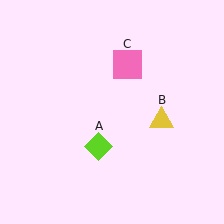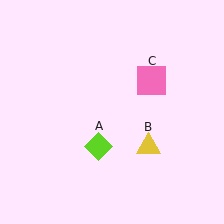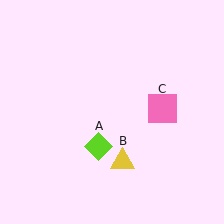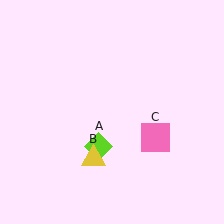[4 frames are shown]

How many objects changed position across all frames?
2 objects changed position: yellow triangle (object B), pink square (object C).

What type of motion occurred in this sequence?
The yellow triangle (object B), pink square (object C) rotated clockwise around the center of the scene.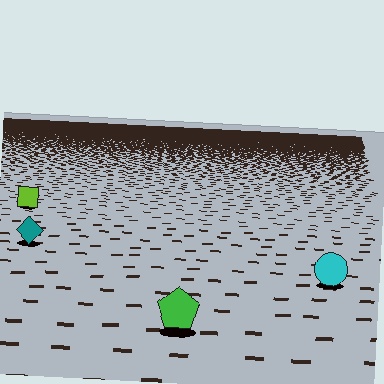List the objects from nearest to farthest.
From nearest to farthest: the green pentagon, the cyan circle, the teal diamond, the lime square.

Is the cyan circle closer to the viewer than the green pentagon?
No. The green pentagon is closer — you can tell from the texture gradient: the ground texture is coarser near it.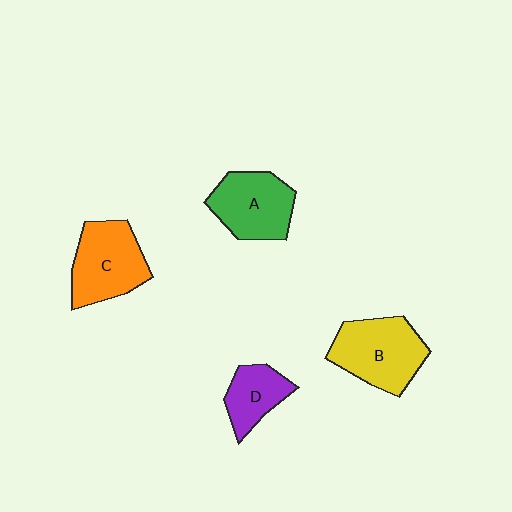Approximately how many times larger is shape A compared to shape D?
Approximately 1.5 times.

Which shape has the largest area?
Shape B (yellow).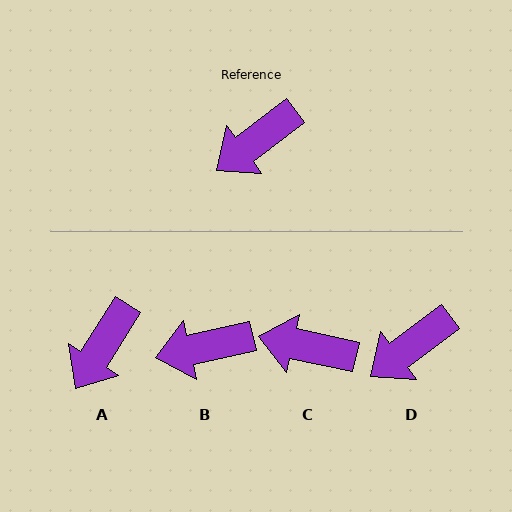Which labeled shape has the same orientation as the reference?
D.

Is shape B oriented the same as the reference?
No, it is off by about 24 degrees.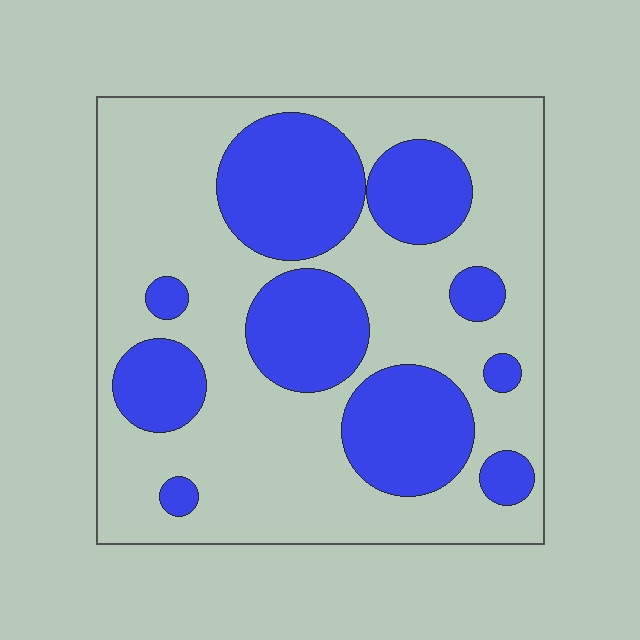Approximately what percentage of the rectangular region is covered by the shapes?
Approximately 35%.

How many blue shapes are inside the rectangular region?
10.